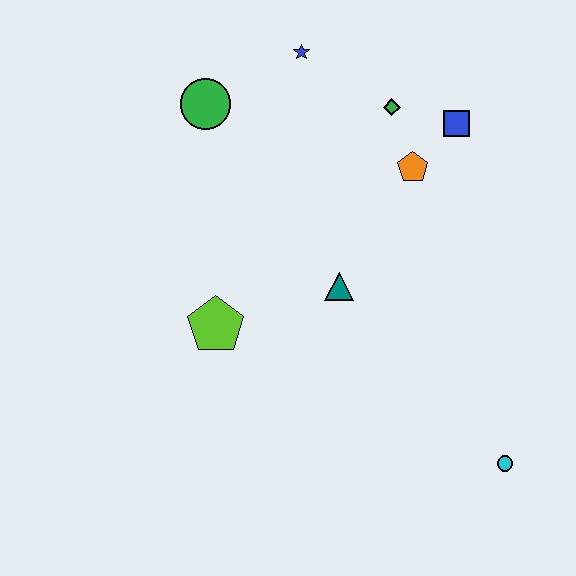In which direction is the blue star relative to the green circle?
The blue star is to the right of the green circle.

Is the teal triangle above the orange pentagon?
No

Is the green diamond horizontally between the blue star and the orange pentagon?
Yes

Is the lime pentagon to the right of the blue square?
No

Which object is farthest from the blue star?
The cyan circle is farthest from the blue star.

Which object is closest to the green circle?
The blue star is closest to the green circle.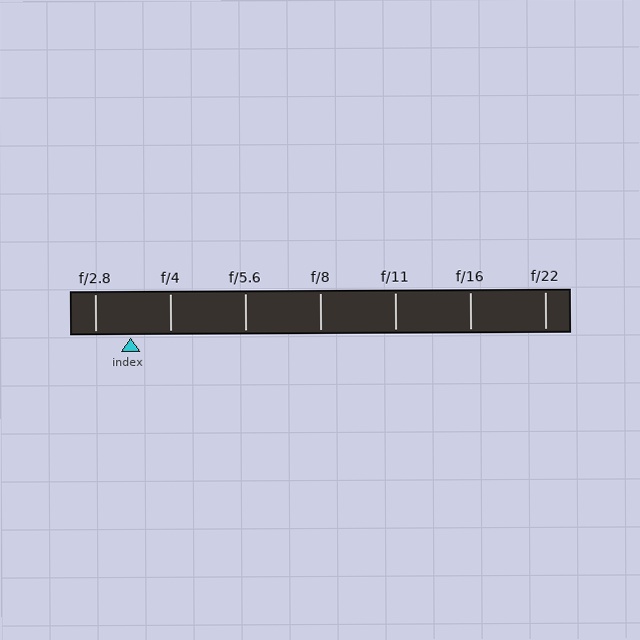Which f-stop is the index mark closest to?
The index mark is closest to f/2.8.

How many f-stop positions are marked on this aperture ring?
There are 7 f-stop positions marked.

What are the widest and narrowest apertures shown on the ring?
The widest aperture shown is f/2.8 and the narrowest is f/22.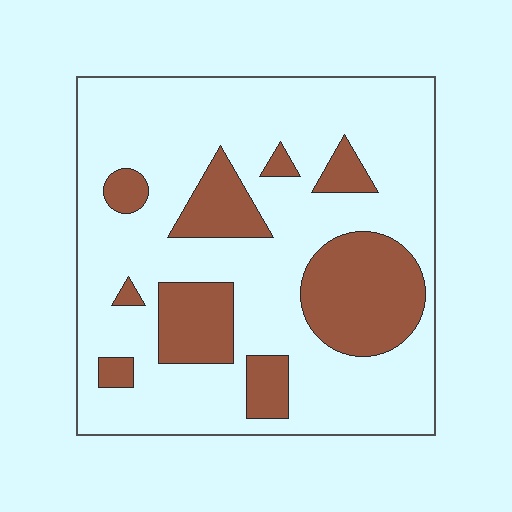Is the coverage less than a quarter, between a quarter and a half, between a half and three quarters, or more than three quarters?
Between a quarter and a half.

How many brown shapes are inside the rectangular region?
9.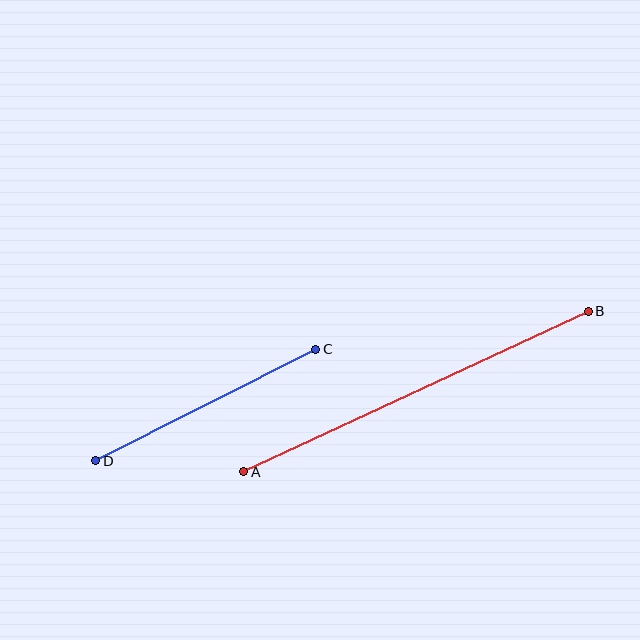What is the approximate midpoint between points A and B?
The midpoint is at approximately (416, 392) pixels.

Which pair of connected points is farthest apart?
Points A and B are farthest apart.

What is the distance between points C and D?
The distance is approximately 247 pixels.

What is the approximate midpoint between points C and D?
The midpoint is at approximately (206, 405) pixels.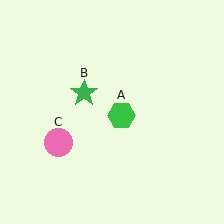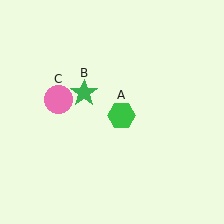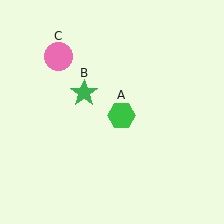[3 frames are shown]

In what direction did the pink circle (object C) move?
The pink circle (object C) moved up.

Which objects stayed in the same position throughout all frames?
Green hexagon (object A) and green star (object B) remained stationary.